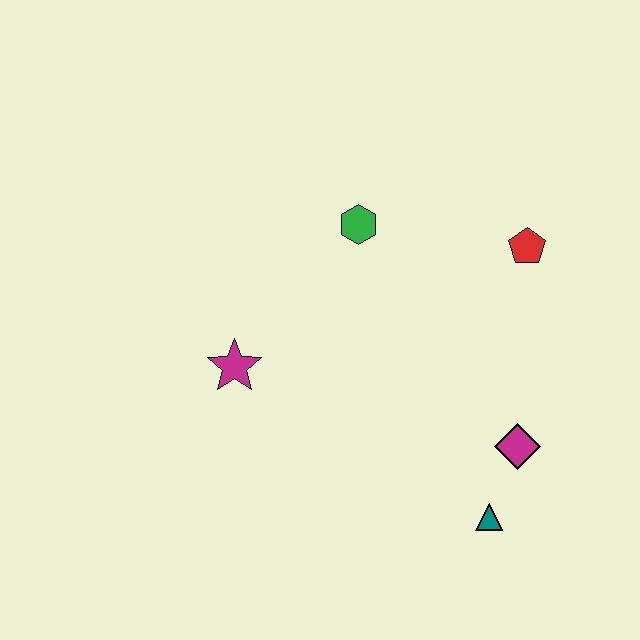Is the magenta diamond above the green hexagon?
No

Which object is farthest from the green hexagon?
The teal triangle is farthest from the green hexagon.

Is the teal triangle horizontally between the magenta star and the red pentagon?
Yes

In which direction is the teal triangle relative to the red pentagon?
The teal triangle is below the red pentagon.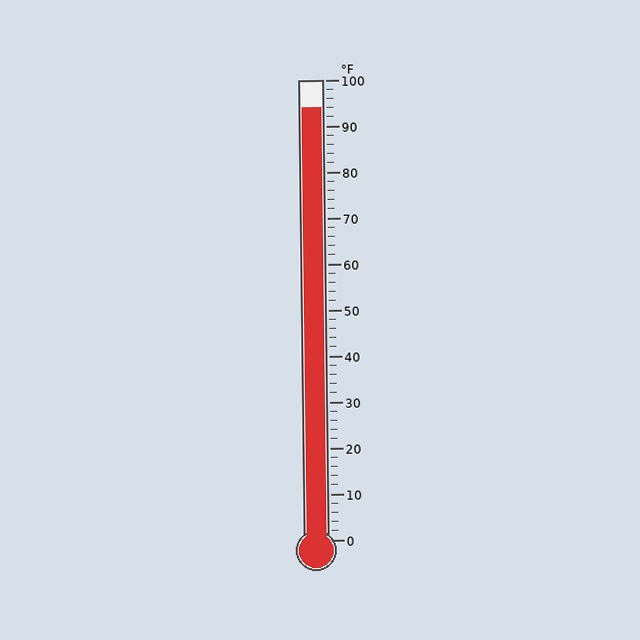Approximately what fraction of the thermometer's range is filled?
The thermometer is filled to approximately 95% of its range.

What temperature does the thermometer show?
The thermometer shows approximately 94°F.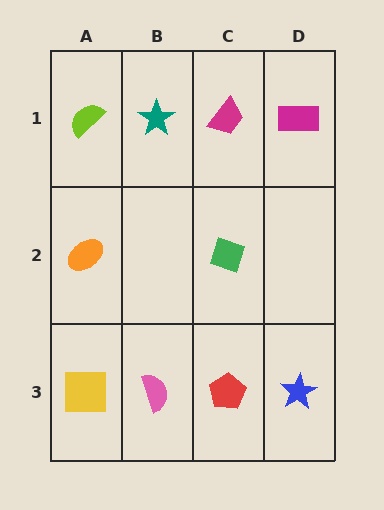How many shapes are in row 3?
4 shapes.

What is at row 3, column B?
A pink semicircle.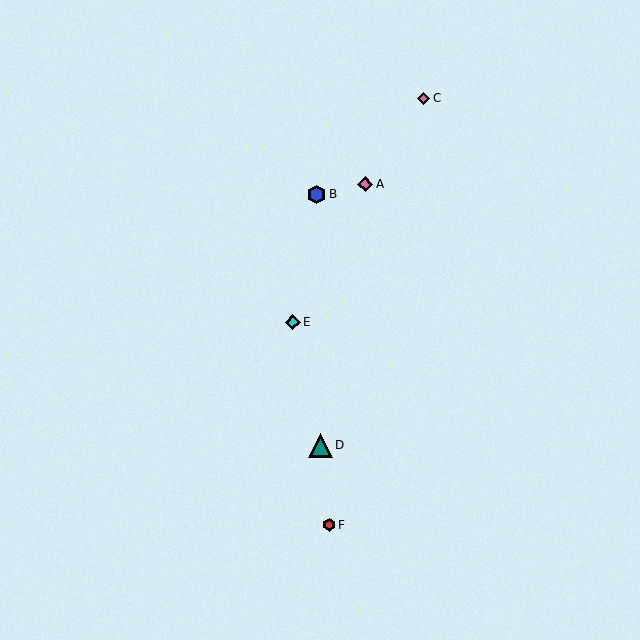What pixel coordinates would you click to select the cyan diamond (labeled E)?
Click at (293, 322) to select the cyan diamond E.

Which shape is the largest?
The teal triangle (labeled D) is the largest.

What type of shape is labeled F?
Shape F is a red hexagon.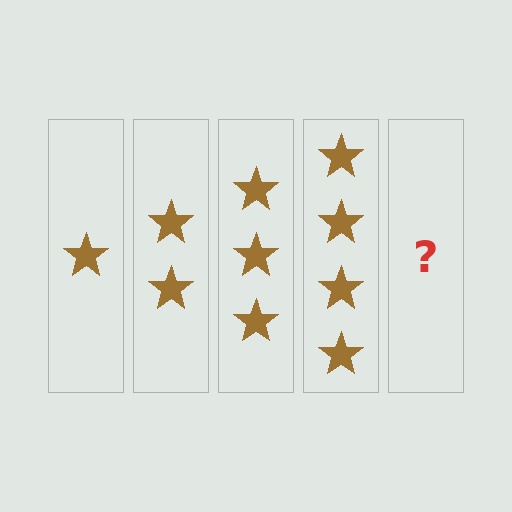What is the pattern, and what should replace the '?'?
The pattern is that each step adds one more star. The '?' should be 5 stars.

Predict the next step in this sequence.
The next step is 5 stars.